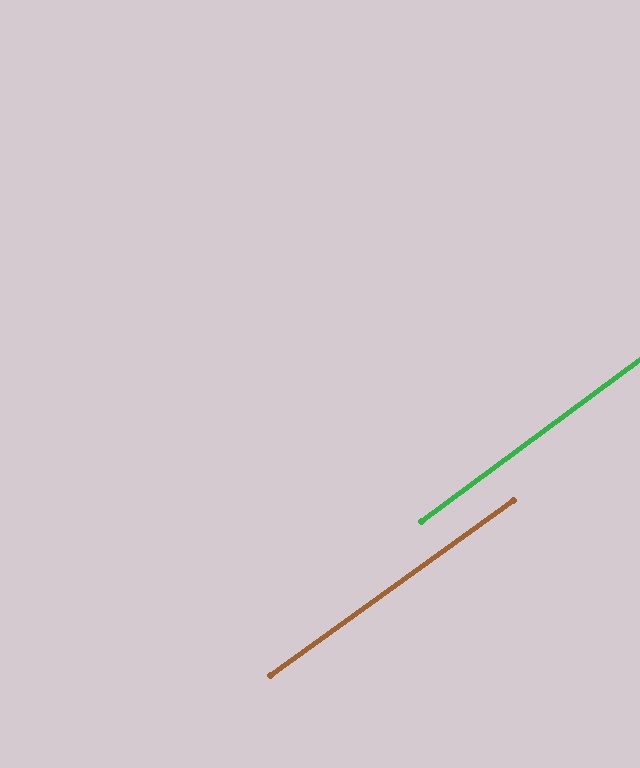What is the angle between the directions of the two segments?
Approximately 1 degree.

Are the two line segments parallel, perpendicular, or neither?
Parallel — their directions differ by only 0.9°.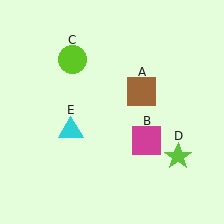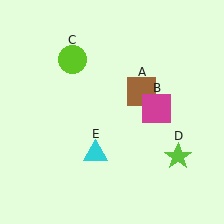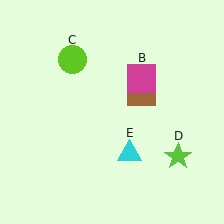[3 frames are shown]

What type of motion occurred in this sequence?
The magenta square (object B), cyan triangle (object E) rotated counterclockwise around the center of the scene.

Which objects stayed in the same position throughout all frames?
Brown square (object A) and lime circle (object C) and lime star (object D) remained stationary.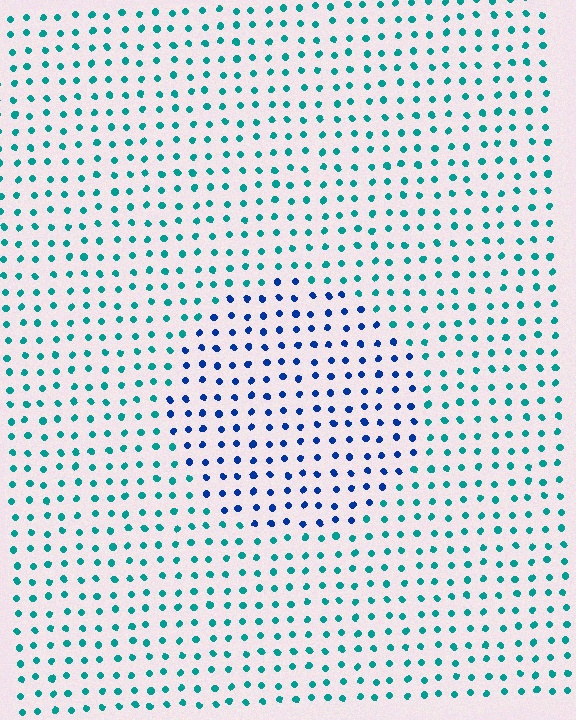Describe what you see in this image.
The image is filled with small teal elements in a uniform arrangement. A circle-shaped region is visible where the elements are tinted to a slightly different hue, forming a subtle color boundary.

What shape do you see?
I see a circle.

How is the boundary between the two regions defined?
The boundary is defined purely by a slight shift in hue (about 45 degrees). Spacing, size, and orientation are identical on both sides.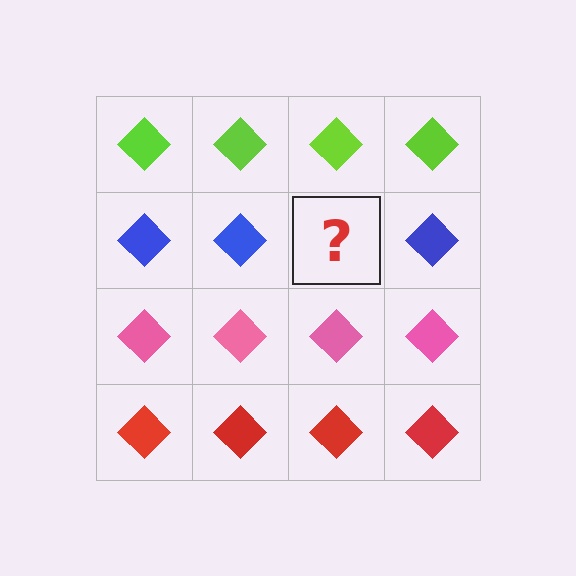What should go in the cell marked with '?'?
The missing cell should contain a blue diamond.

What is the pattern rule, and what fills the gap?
The rule is that each row has a consistent color. The gap should be filled with a blue diamond.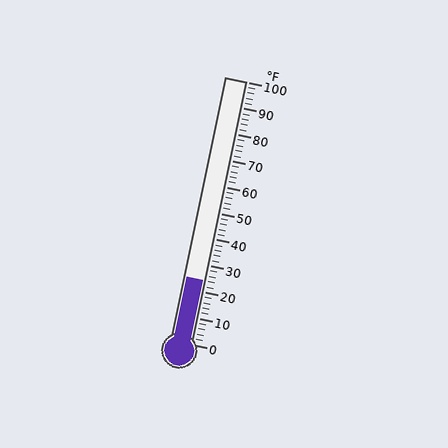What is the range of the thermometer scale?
The thermometer scale ranges from 0°F to 100°F.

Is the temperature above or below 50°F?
The temperature is below 50°F.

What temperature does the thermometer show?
The thermometer shows approximately 24°F.